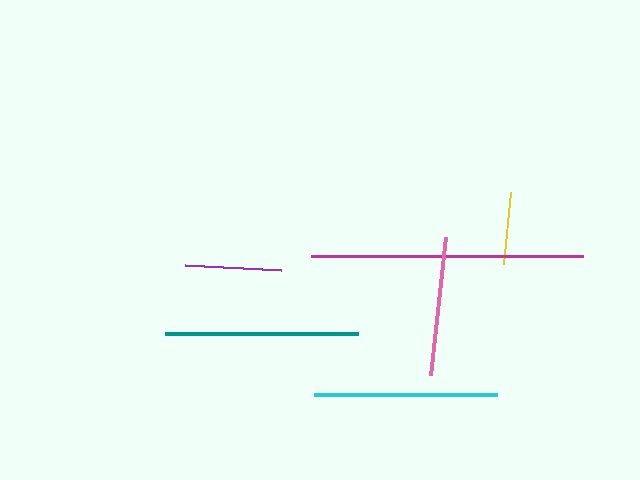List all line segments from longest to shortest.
From longest to shortest: magenta, teal, cyan, pink, purple, yellow.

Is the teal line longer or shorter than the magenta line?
The magenta line is longer than the teal line.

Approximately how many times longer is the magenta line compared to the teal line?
The magenta line is approximately 1.4 times the length of the teal line.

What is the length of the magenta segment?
The magenta segment is approximately 272 pixels long.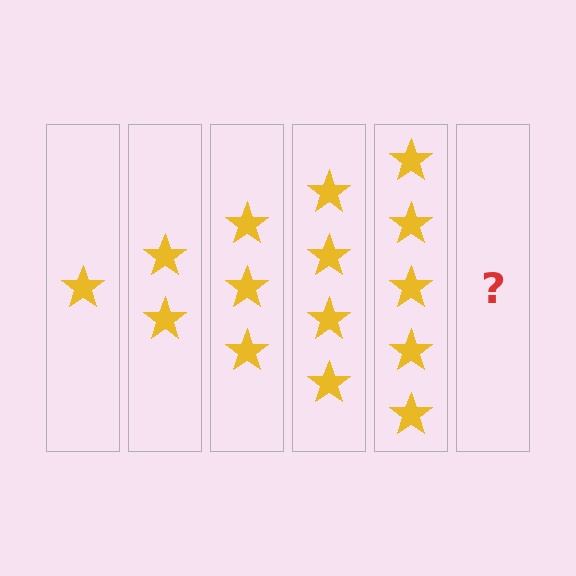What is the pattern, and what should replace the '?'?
The pattern is that each step adds one more star. The '?' should be 6 stars.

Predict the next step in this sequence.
The next step is 6 stars.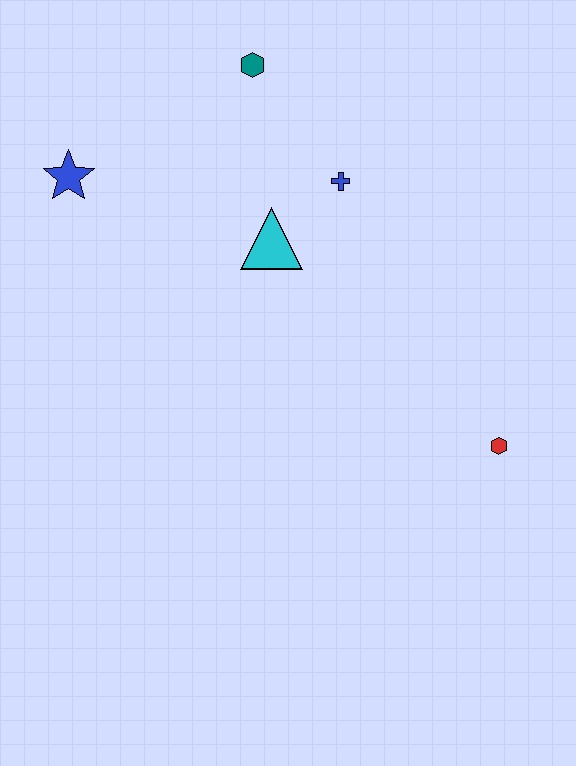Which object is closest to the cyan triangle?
The blue cross is closest to the cyan triangle.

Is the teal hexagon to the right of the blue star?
Yes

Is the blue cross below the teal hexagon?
Yes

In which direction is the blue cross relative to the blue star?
The blue cross is to the right of the blue star.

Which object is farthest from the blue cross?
The red hexagon is farthest from the blue cross.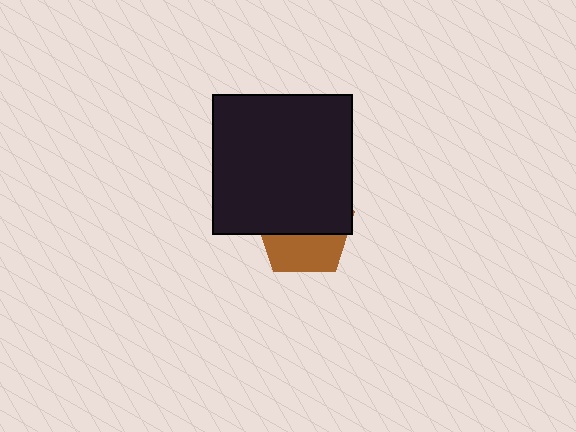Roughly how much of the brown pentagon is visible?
A small part of it is visible (roughly 40%).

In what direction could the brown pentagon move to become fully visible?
The brown pentagon could move down. That would shift it out from behind the black square entirely.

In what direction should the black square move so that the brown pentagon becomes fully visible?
The black square should move up. That is the shortest direction to clear the overlap and leave the brown pentagon fully visible.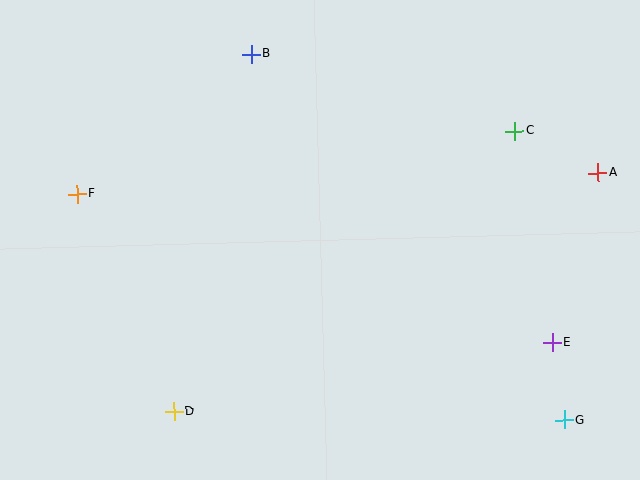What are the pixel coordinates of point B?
Point B is at (251, 54).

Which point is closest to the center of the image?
Point B at (251, 54) is closest to the center.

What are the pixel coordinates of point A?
Point A is at (598, 173).